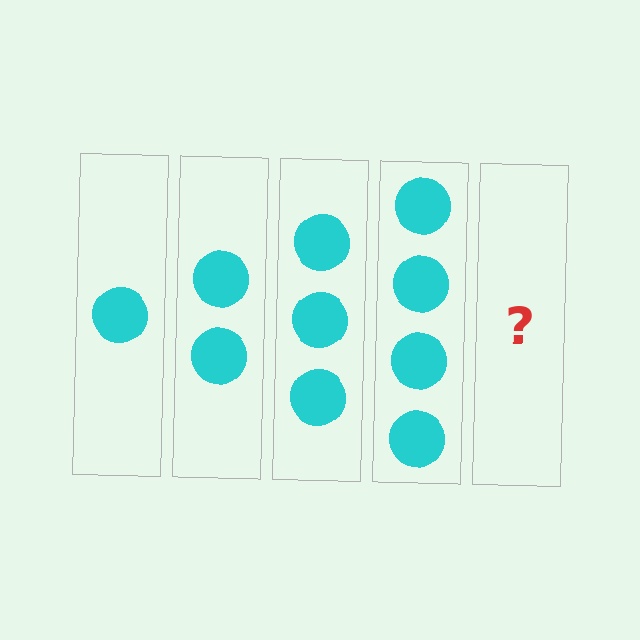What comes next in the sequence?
The next element should be 5 circles.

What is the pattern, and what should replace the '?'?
The pattern is that each step adds one more circle. The '?' should be 5 circles.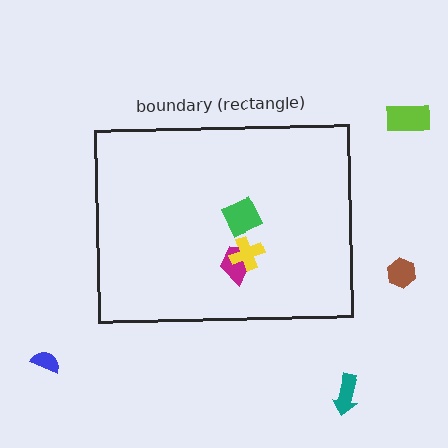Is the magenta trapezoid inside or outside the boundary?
Inside.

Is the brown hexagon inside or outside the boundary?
Outside.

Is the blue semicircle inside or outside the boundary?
Outside.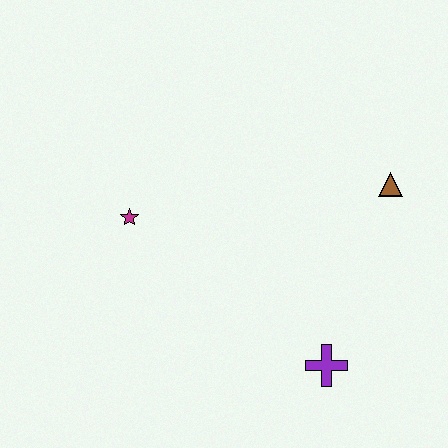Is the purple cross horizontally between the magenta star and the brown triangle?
Yes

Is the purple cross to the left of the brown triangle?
Yes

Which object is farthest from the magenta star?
The brown triangle is farthest from the magenta star.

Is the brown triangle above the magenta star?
Yes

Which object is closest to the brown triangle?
The purple cross is closest to the brown triangle.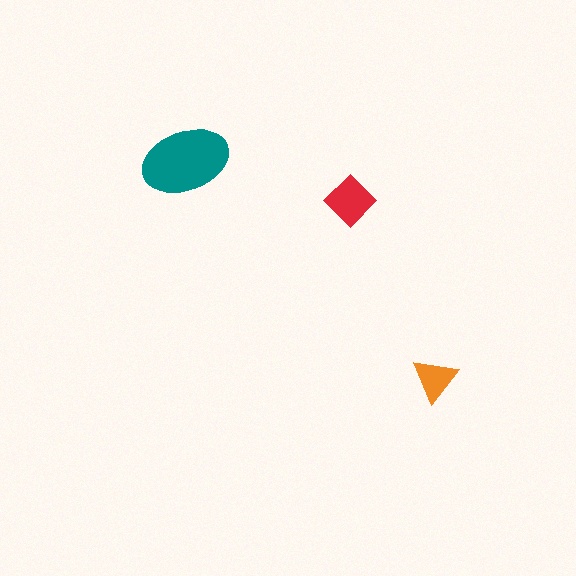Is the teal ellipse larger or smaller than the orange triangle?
Larger.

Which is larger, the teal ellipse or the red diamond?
The teal ellipse.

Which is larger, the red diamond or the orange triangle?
The red diamond.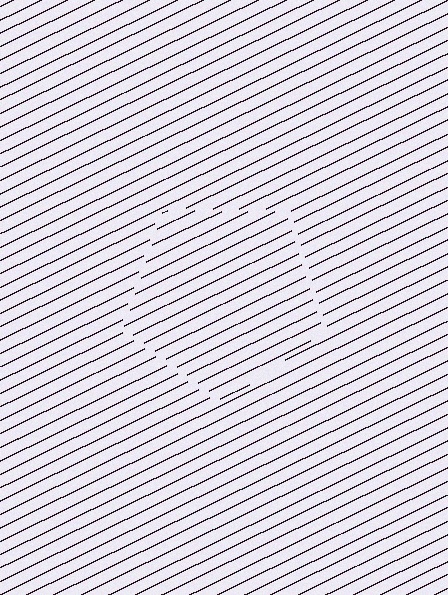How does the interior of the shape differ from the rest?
The interior of the shape contains the same grating, shifted by half a period — the contour is defined by the phase discontinuity where line-ends from the inner and outer gratings abut.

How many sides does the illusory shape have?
5 sides — the line-ends trace a pentagon.